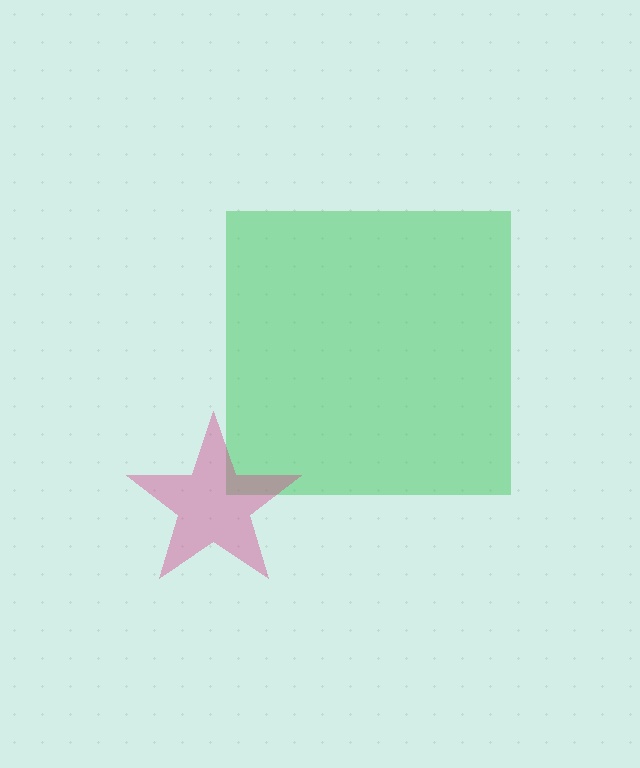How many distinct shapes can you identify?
There are 2 distinct shapes: a green square, a magenta star.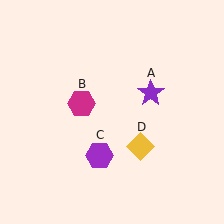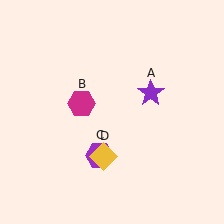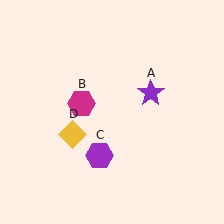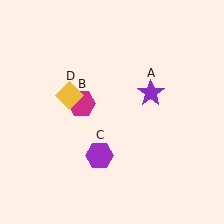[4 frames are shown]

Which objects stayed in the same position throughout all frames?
Purple star (object A) and magenta hexagon (object B) and purple hexagon (object C) remained stationary.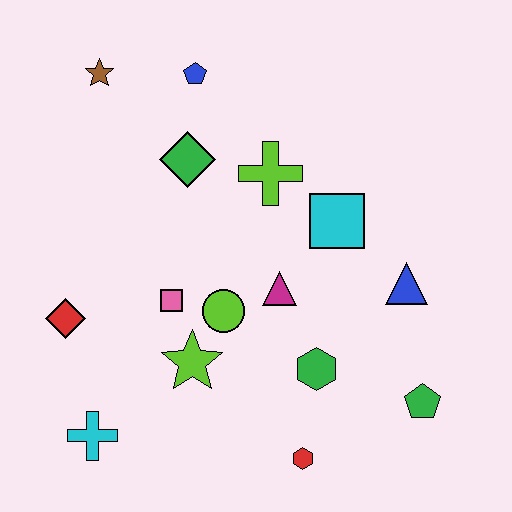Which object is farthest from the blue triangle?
The brown star is farthest from the blue triangle.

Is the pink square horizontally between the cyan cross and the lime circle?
Yes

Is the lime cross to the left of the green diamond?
No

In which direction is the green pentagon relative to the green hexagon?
The green pentagon is to the right of the green hexagon.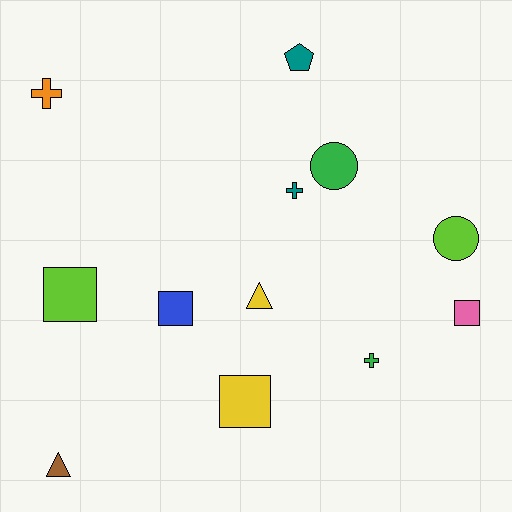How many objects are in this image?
There are 12 objects.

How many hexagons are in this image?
There are no hexagons.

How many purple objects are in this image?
There are no purple objects.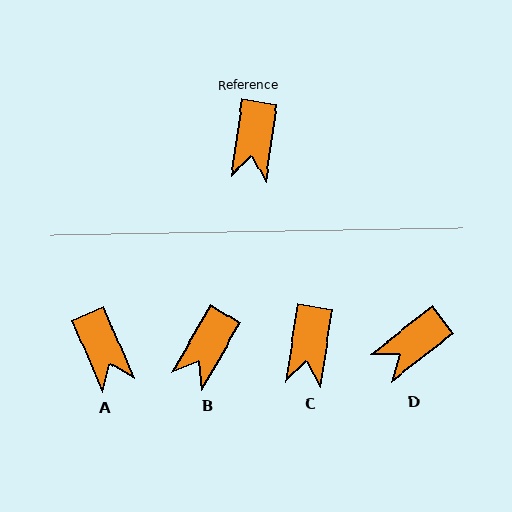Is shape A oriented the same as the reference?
No, it is off by about 32 degrees.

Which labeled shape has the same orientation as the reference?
C.